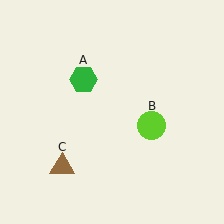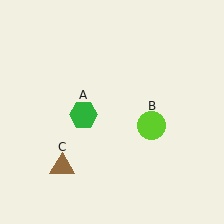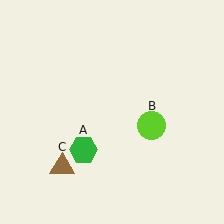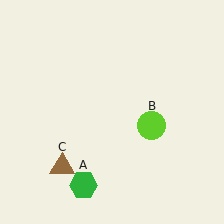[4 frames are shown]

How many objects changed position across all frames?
1 object changed position: green hexagon (object A).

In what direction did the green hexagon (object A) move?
The green hexagon (object A) moved down.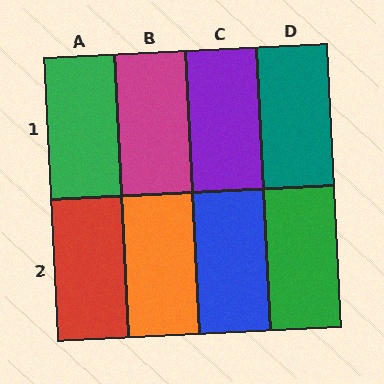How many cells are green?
2 cells are green.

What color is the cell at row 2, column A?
Red.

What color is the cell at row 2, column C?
Blue.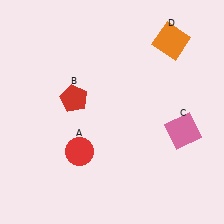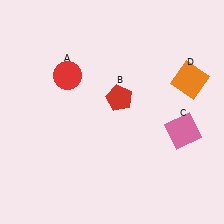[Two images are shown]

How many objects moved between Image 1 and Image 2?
3 objects moved between the two images.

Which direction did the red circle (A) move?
The red circle (A) moved up.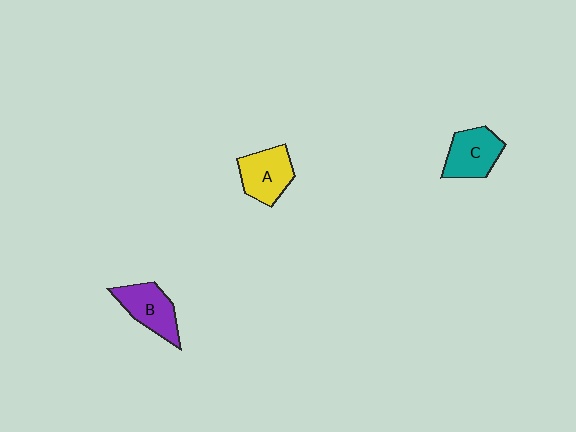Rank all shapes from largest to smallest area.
From largest to smallest: A (yellow), B (purple), C (teal).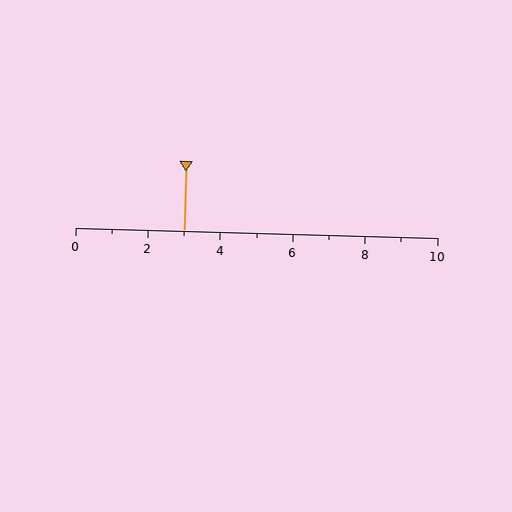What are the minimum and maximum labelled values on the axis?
The axis runs from 0 to 10.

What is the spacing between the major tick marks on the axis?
The major ticks are spaced 2 apart.